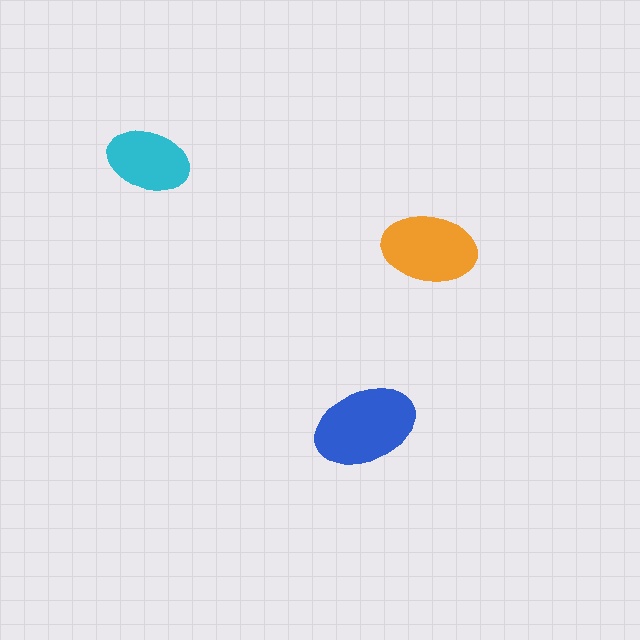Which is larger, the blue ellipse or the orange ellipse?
The blue one.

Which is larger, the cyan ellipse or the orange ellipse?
The orange one.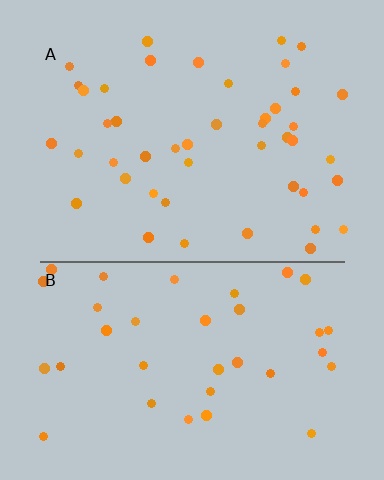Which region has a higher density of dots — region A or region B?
A (the top).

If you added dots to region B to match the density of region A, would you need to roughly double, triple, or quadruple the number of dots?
Approximately double.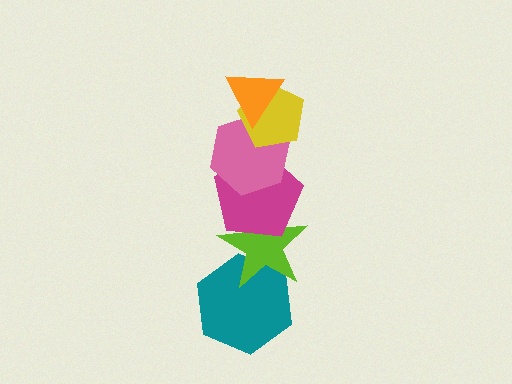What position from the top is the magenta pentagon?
The magenta pentagon is 4th from the top.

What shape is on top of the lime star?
The magenta pentagon is on top of the lime star.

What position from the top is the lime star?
The lime star is 5th from the top.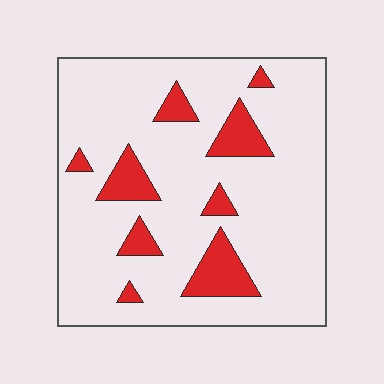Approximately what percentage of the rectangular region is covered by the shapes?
Approximately 15%.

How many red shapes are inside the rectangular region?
9.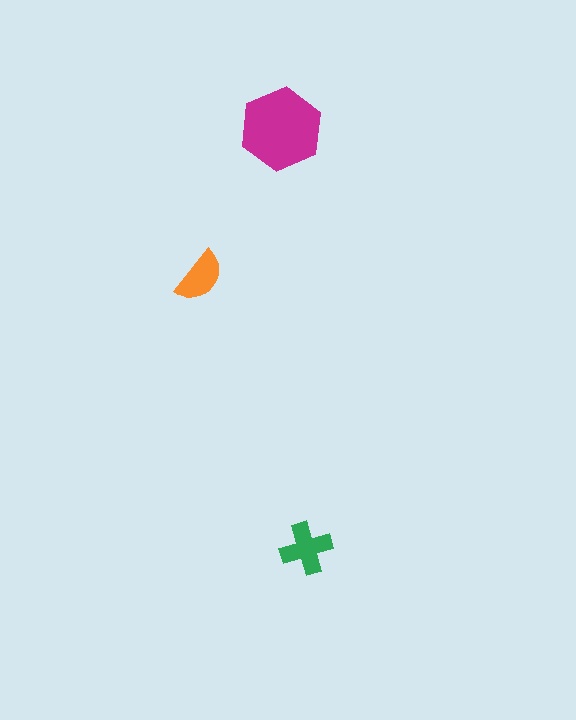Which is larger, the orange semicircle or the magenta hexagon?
The magenta hexagon.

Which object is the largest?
The magenta hexagon.